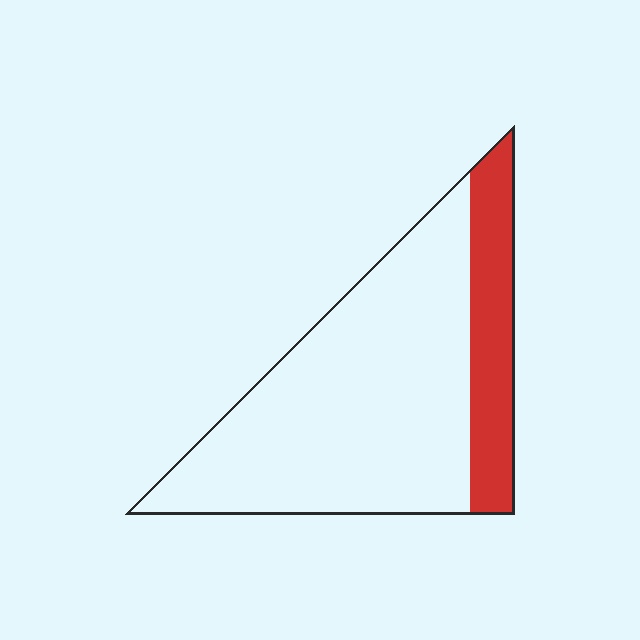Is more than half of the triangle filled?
No.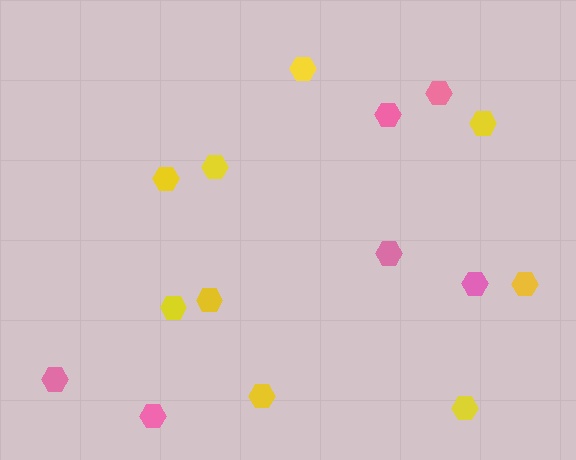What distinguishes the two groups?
There are 2 groups: one group of yellow hexagons (9) and one group of pink hexagons (6).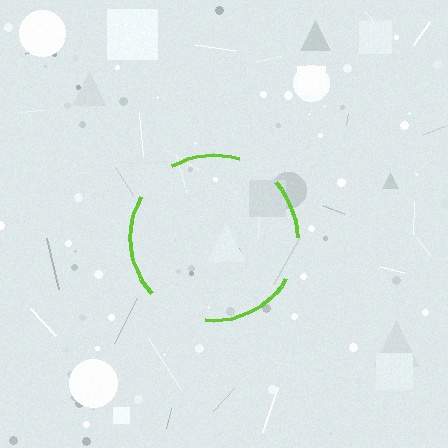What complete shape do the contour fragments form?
The contour fragments form a circle.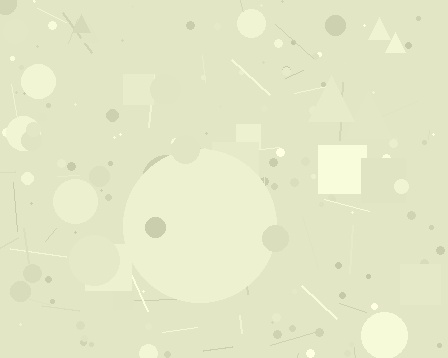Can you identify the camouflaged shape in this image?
The camouflaged shape is a circle.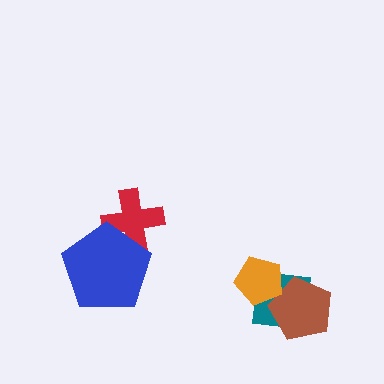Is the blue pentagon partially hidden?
No, no other shape covers it.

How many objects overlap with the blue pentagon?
1 object overlaps with the blue pentagon.